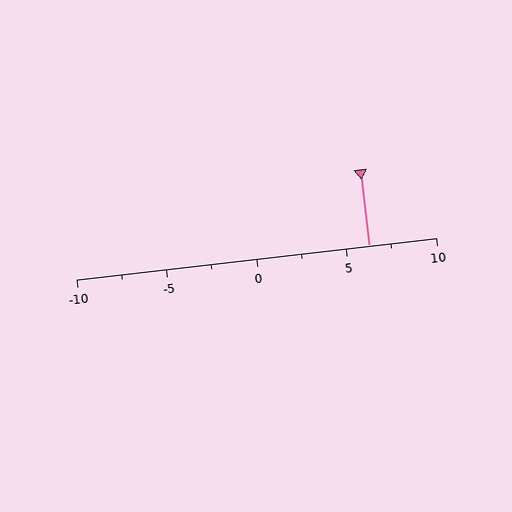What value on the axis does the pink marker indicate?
The marker indicates approximately 6.2.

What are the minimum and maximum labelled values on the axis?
The axis runs from -10 to 10.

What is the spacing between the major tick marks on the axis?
The major ticks are spaced 5 apart.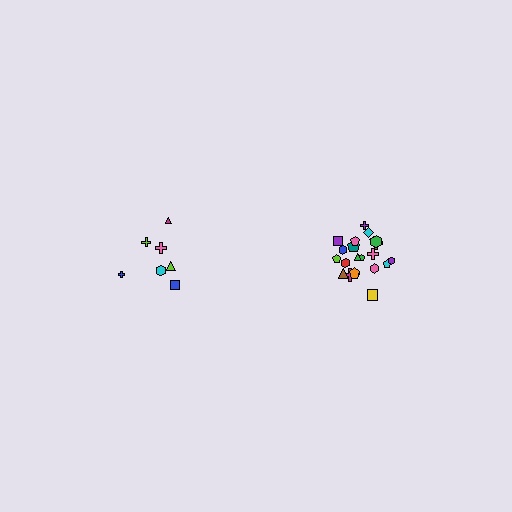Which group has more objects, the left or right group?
The right group.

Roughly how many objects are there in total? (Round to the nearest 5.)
Roughly 30 objects in total.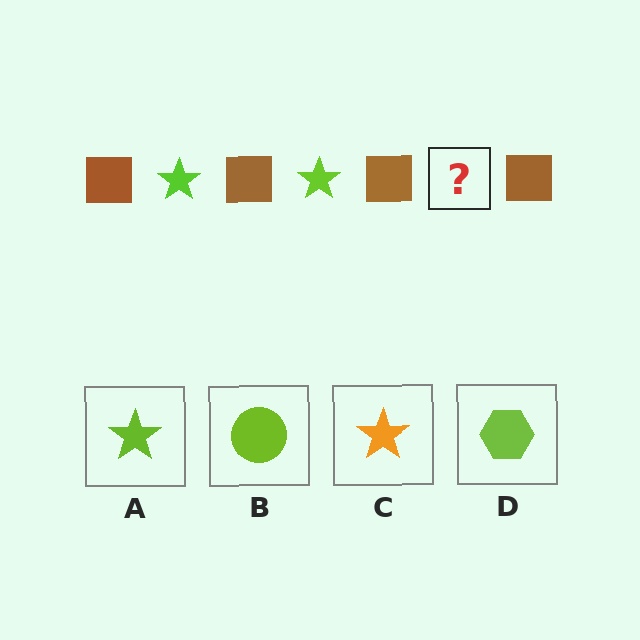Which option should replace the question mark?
Option A.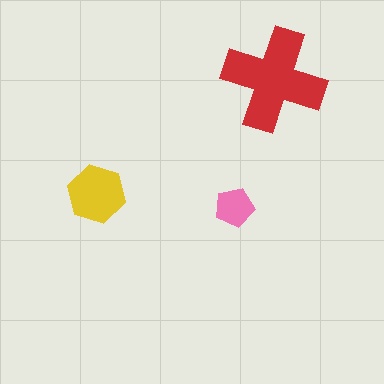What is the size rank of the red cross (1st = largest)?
1st.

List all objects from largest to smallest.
The red cross, the yellow hexagon, the pink pentagon.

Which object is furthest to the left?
The yellow hexagon is leftmost.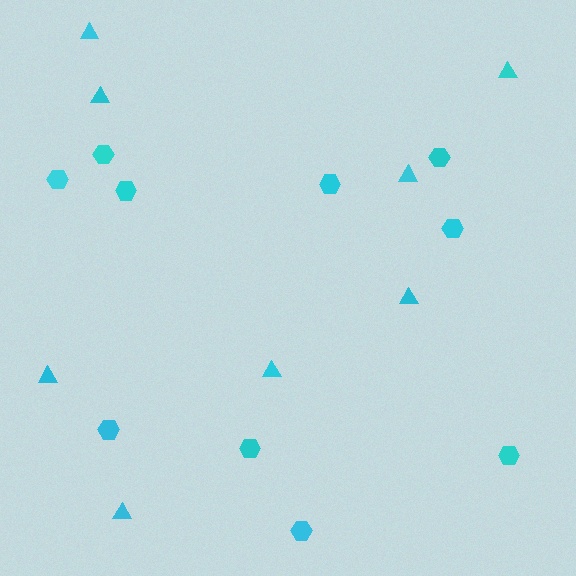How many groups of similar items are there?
There are 2 groups: one group of hexagons (10) and one group of triangles (8).